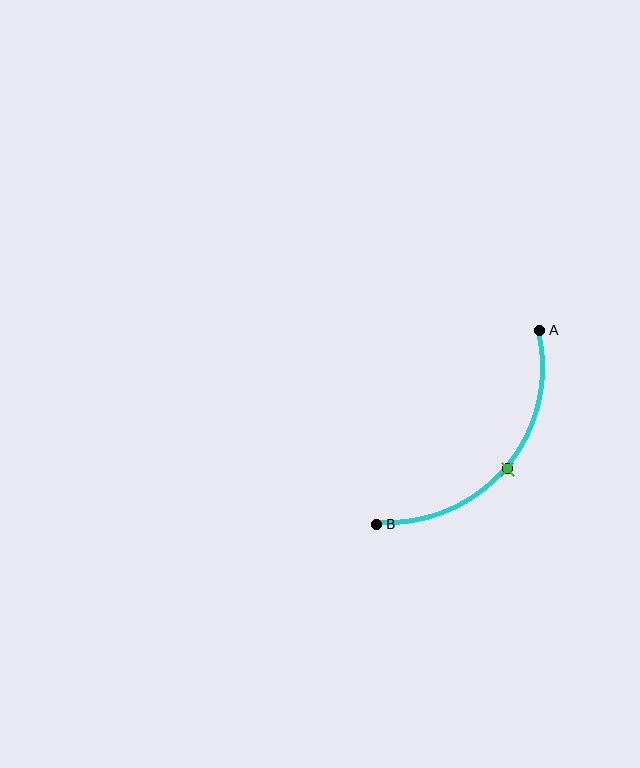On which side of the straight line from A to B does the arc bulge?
The arc bulges below and to the right of the straight line connecting A and B.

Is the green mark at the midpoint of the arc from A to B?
Yes. The green mark lies on the arc at equal arc-length from both A and B — it is the arc midpoint.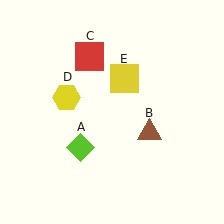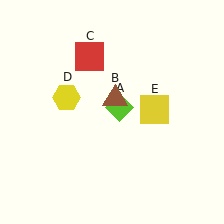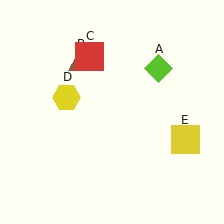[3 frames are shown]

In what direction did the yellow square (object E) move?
The yellow square (object E) moved down and to the right.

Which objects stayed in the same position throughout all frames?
Red square (object C) and yellow hexagon (object D) remained stationary.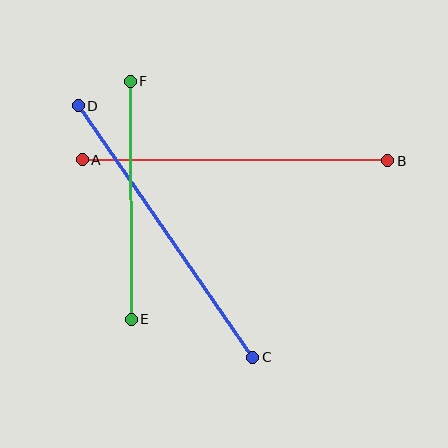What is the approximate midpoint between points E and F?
The midpoint is at approximately (131, 200) pixels.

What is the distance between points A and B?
The distance is approximately 305 pixels.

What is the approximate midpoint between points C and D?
The midpoint is at approximately (165, 232) pixels.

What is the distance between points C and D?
The distance is approximately 306 pixels.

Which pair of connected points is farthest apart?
Points C and D are farthest apart.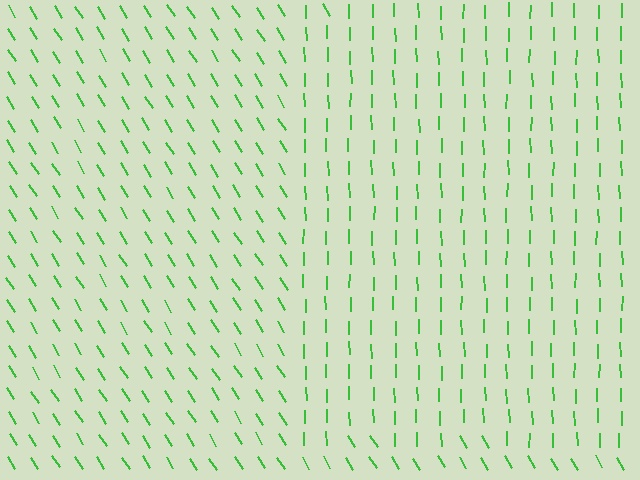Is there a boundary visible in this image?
Yes, there is a texture boundary formed by a change in line orientation.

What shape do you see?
I see a rectangle.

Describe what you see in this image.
The image is filled with small green line segments. A rectangle region in the image has lines oriented differently from the surrounding lines, creating a visible texture boundary.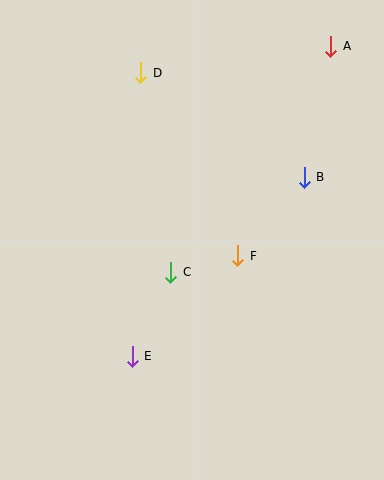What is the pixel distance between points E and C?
The distance between E and C is 92 pixels.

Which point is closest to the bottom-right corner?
Point F is closest to the bottom-right corner.